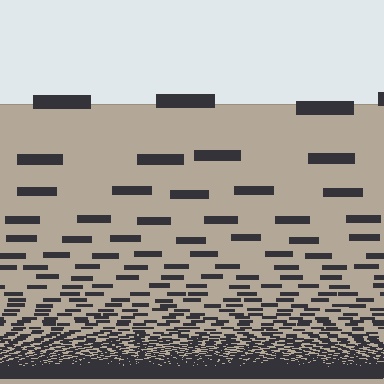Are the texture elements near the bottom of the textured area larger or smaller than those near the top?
Smaller. The gradient is inverted — elements near the bottom are smaller and denser.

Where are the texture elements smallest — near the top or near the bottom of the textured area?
Near the bottom.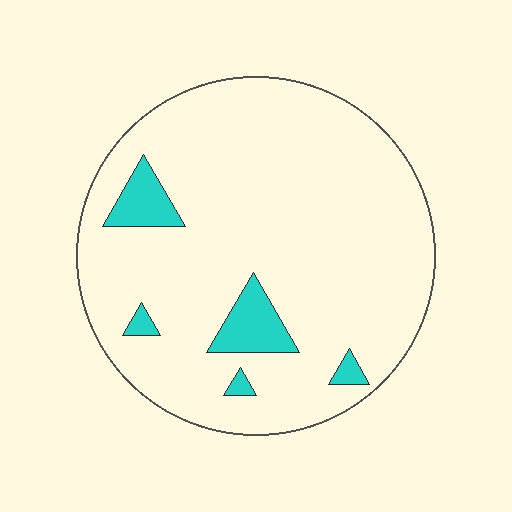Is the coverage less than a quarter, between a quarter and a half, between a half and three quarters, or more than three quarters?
Less than a quarter.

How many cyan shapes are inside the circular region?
5.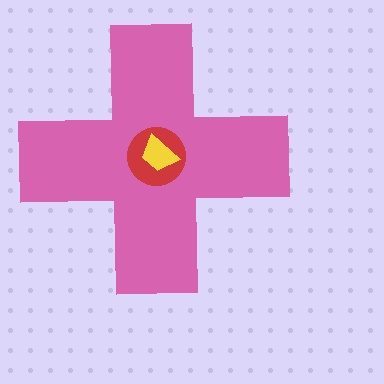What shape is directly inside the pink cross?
The red circle.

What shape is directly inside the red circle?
The yellow trapezoid.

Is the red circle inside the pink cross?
Yes.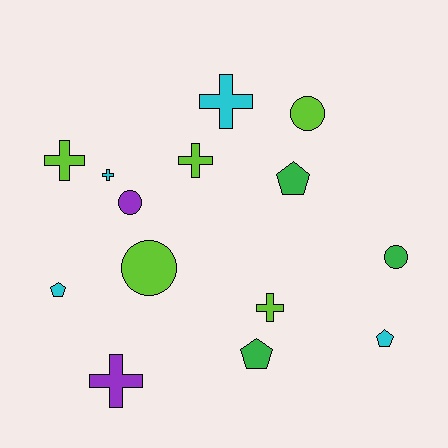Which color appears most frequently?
Lime, with 5 objects.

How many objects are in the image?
There are 14 objects.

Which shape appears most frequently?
Cross, with 6 objects.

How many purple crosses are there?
There is 1 purple cross.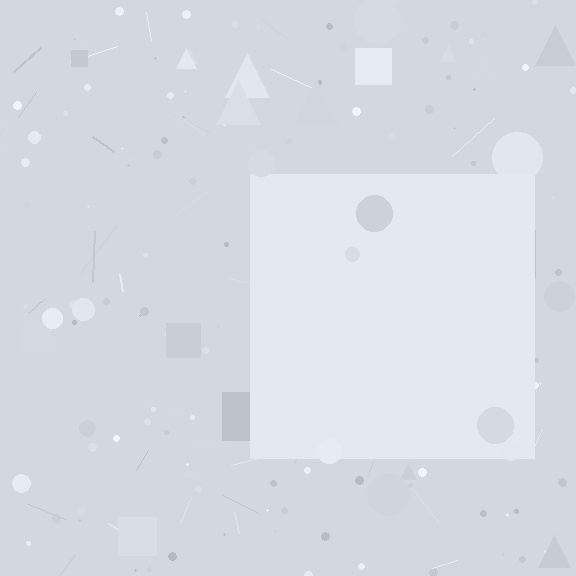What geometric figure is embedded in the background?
A square is embedded in the background.